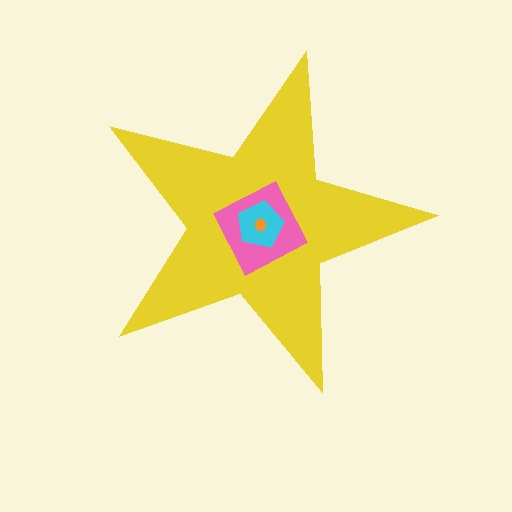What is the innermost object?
The orange hexagon.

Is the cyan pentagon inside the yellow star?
Yes.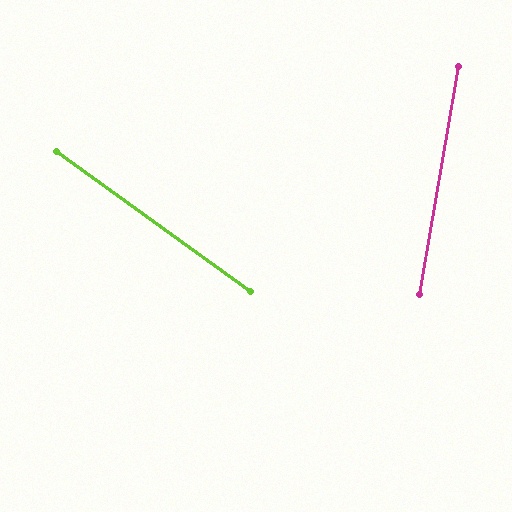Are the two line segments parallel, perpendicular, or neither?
Neither parallel nor perpendicular — they differ by about 64°.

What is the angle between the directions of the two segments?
Approximately 64 degrees.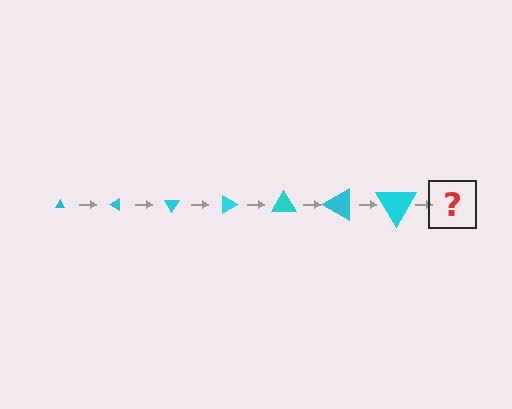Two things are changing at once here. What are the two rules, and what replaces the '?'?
The two rules are that the triangle grows larger each step and it rotates 30 degrees each step. The '?' should be a triangle, larger than the previous one and rotated 210 degrees from the start.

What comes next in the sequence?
The next element should be a triangle, larger than the previous one and rotated 210 degrees from the start.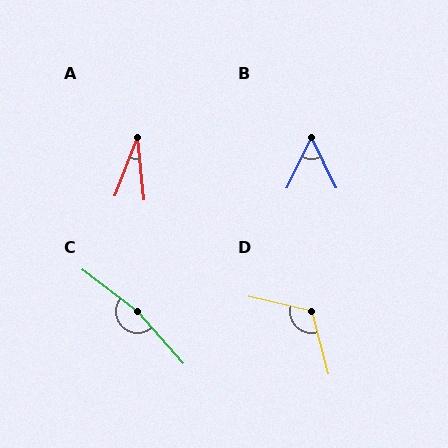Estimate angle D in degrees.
Approximately 118 degrees.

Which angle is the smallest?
A, at approximately 27 degrees.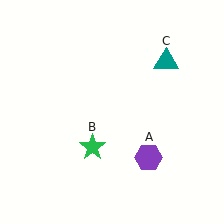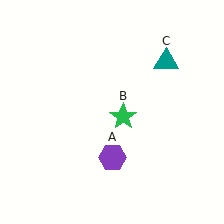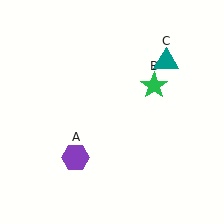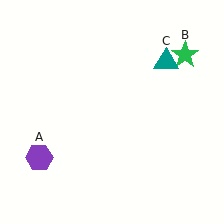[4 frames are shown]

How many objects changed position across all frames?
2 objects changed position: purple hexagon (object A), green star (object B).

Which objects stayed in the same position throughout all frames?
Teal triangle (object C) remained stationary.